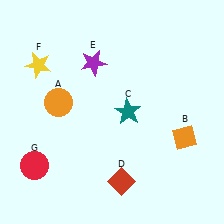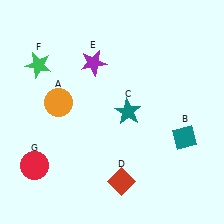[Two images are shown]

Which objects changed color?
B changed from orange to teal. F changed from yellow to green.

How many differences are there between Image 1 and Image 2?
There are 2 differences between the two images.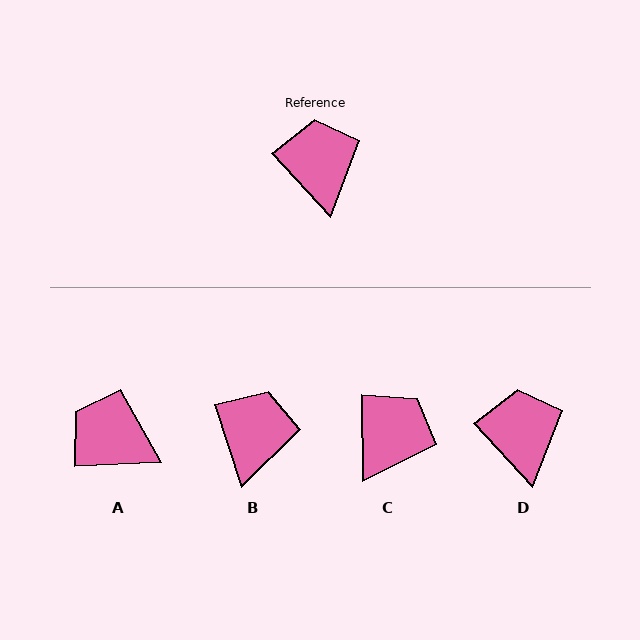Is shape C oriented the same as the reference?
No, it is off by about 42 degrees.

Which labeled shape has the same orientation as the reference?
D.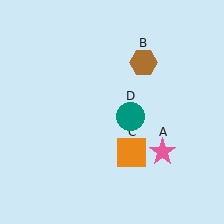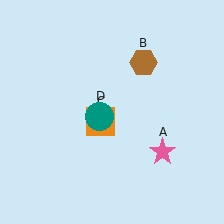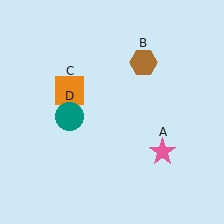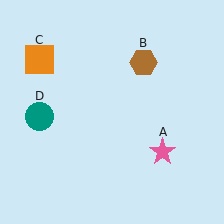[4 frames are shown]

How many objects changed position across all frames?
2 objects changed position: orange square (object C), teal circle (object D).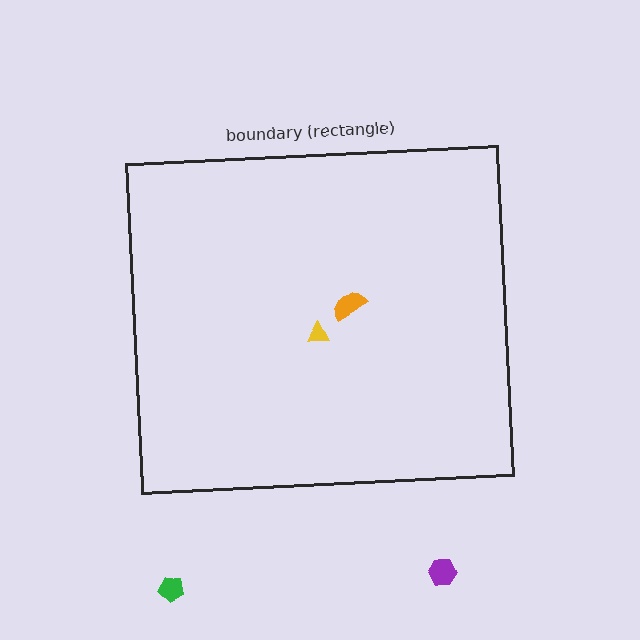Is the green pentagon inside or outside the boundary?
Outside.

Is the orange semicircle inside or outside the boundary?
Inside.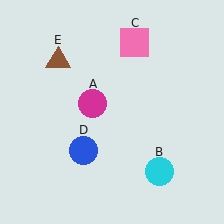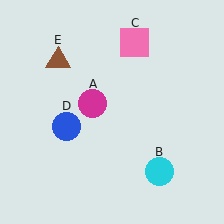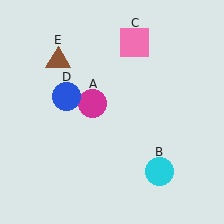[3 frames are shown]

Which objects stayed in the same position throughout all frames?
Magenta circle (object A) and cyan circle (object B) and pink square (object C) and brown triangle (object E) remained stationary.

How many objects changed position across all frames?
1 object changed position: blue circle (object D).